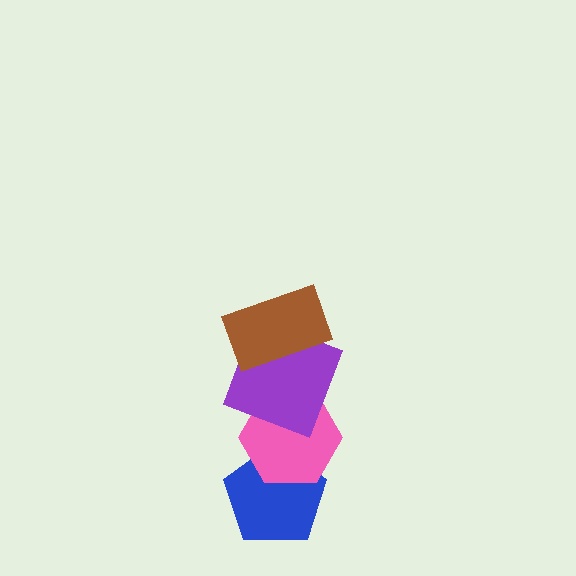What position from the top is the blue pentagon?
The blue pentagon is 4th from the top.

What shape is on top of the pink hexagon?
The purple square is on top of the pink hexagon.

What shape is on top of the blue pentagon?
The pink hexagon is on top of the blue pentagon.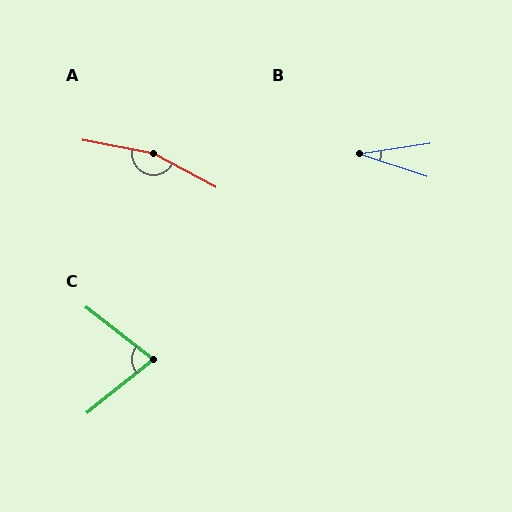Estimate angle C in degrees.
Approximately 77 degrees.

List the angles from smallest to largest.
B (26°), C (77°), A (163°).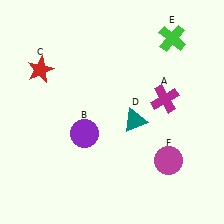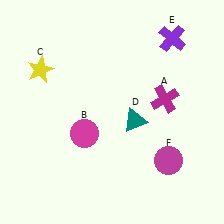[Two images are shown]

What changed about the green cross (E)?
In Image 1, E is green. In Image 2, it changed to purple.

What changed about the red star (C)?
In Image 1, C is red. In Image 2, it changed to yellow.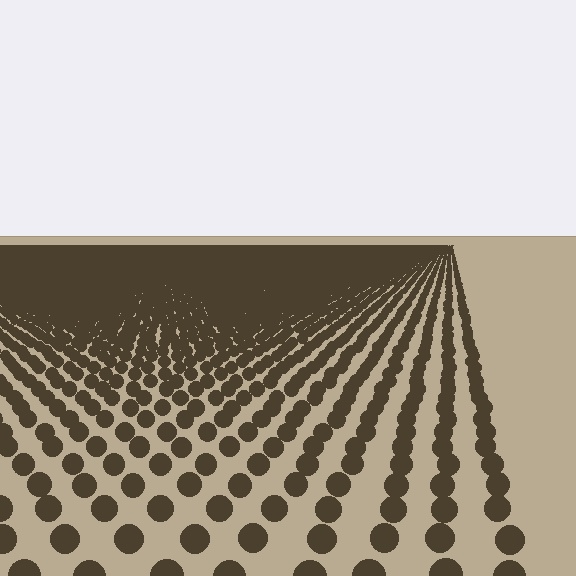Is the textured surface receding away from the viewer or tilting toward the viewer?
The surface is receding away from the viewer. Texture elements get smaller and denser toward the top.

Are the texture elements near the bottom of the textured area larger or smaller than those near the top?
Larger. Near the bottom, elements are closer to the viewer and appear at a bigger on-screen size.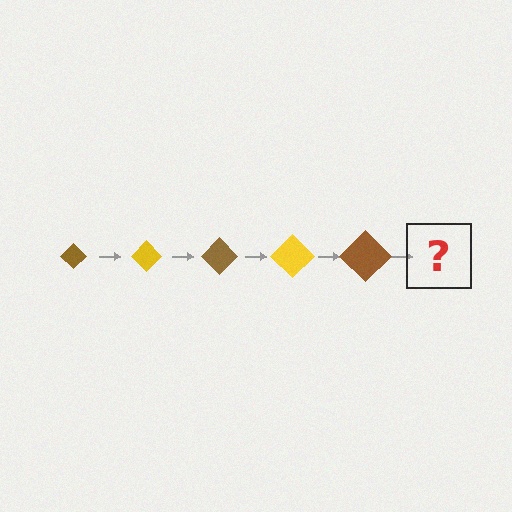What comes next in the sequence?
The next element should be a yellow diamond, larger than the previous one.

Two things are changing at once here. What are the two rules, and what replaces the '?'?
The two rules are that the diamond grows larger each step and the color cycles through brown and yellow. The '?' should be a yellow diamond, larger than the previous one.